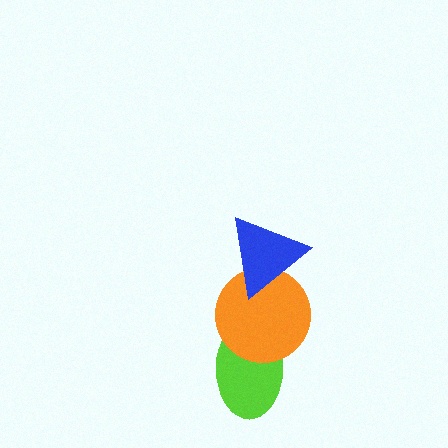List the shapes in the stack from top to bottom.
From top to bottom: the blue triangle, the orange circle, the lime ellipse.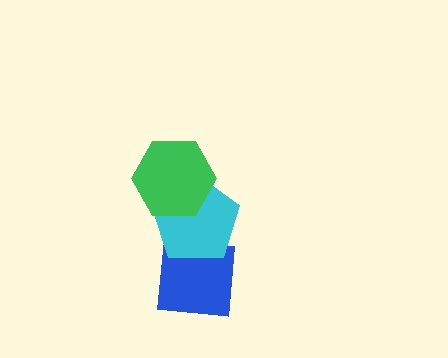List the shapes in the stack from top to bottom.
From top to bottom: the green hexagon, the cyan pentagon, the blue square.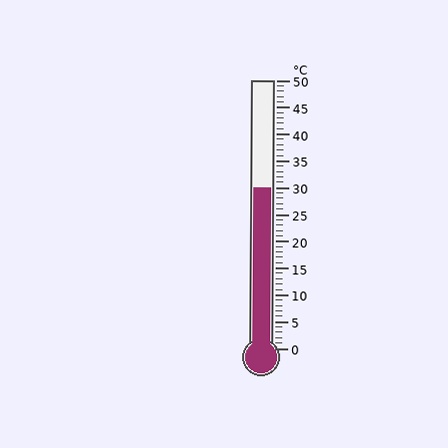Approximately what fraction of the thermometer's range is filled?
The thermometer is filled to approximately 60% of its range.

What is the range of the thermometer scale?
The thermometer scale ranges from 0°C to 50°C.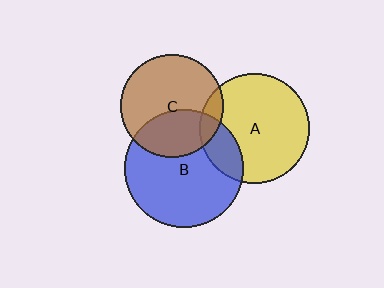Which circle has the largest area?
Circle B (blue).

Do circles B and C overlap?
Yes.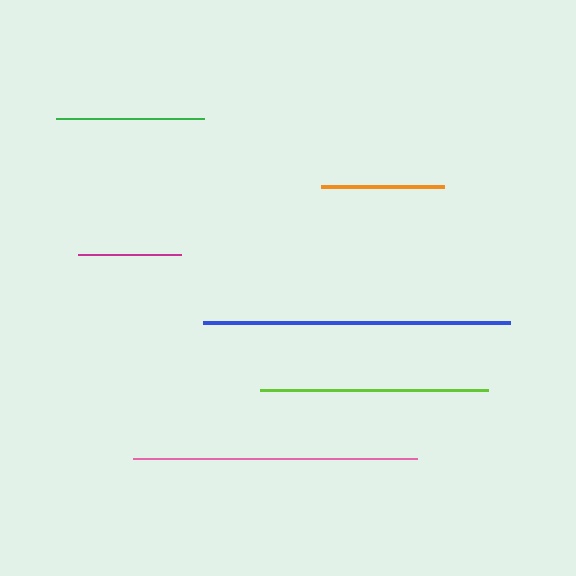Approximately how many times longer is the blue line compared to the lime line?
The blue line is approximately 1.3 times the length of the lime line.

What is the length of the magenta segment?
The magenta segment is approximately 103 pixels long.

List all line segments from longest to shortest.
From longest to shortest: blue, pink, lime, green, orange, magenta.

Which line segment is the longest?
The blue line is the longest at approximately 307 pixels.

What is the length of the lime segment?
The lime segment is approximately 228 pixels long.